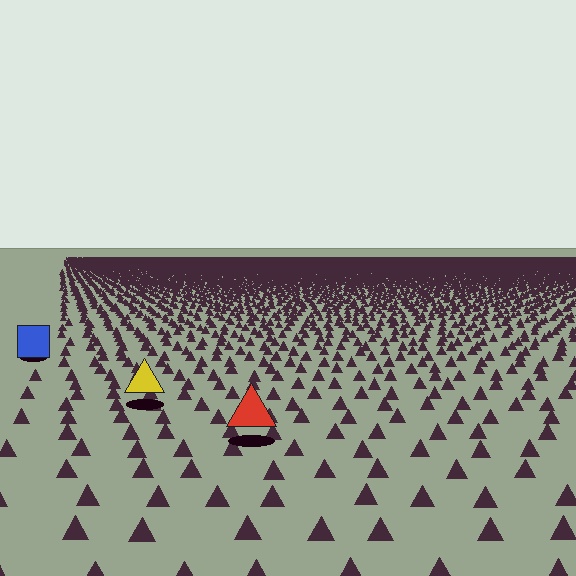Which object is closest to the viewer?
The red triangle is closest. The texture marks near it are larger and more spread out.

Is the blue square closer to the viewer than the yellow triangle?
No. The yellow triangle is closer — you can tell from the texture gradient: the ground texture is coarser near it.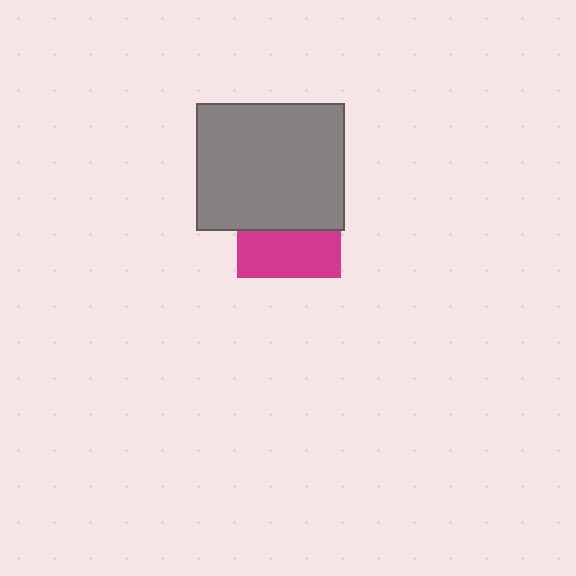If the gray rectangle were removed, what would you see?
You would see the complete magenta square.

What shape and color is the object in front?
The object in front is a gray rectangle.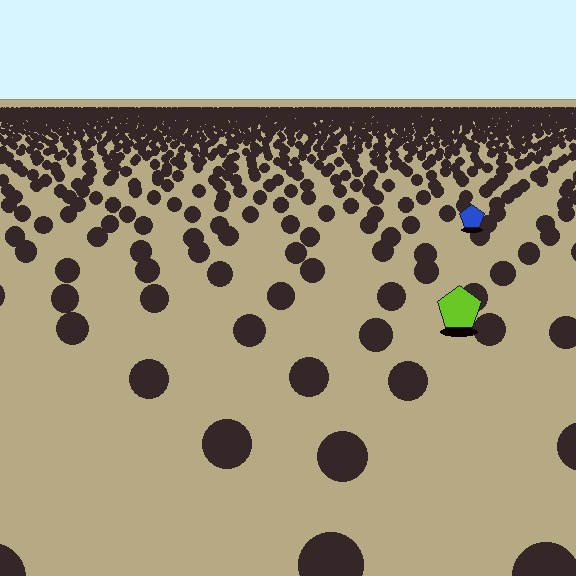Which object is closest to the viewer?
The lime pentagon is closest. The texture marks near it are larger and more spread out.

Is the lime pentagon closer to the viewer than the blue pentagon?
Yes. The lime pentagon is closer — you can tell from the texture gradient: the ground texture is coarser near it.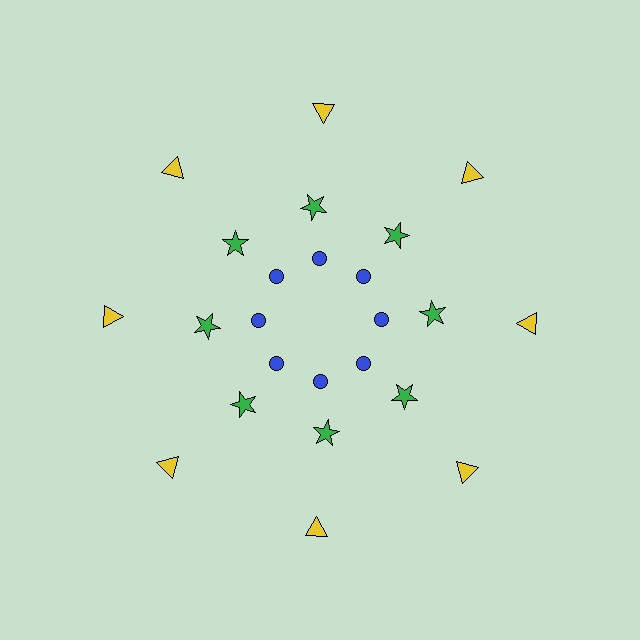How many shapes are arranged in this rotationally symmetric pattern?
There are 24 shapes, arranged in 8 groups of 3.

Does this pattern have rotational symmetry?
Yes, this pattern has 8-fold rotational symmetry. It looks the same after rotating 45 degrees around the center.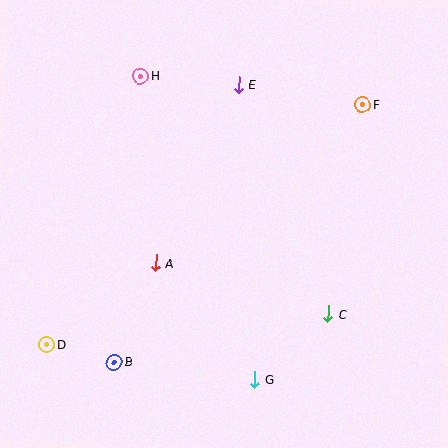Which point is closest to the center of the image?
Point A at (156, 263) is closest to the center.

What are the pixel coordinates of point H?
Point H is at (140, 76).